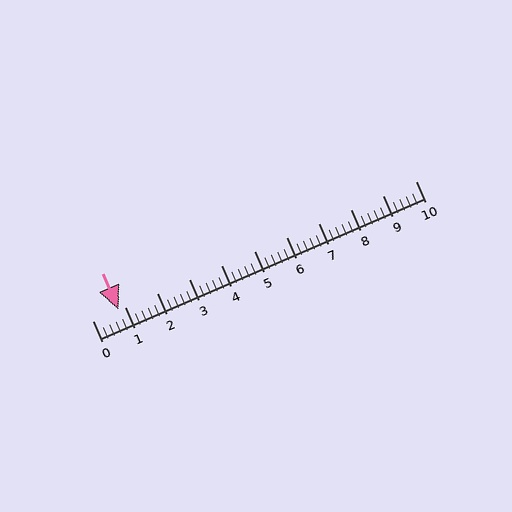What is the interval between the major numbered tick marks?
The major tick marks are spaced 1 units apart.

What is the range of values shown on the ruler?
The ruler shows values from 0 to 10.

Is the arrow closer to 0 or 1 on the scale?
The arrow is closer to 1.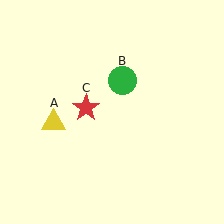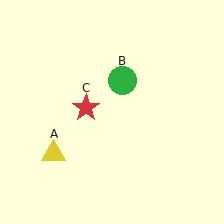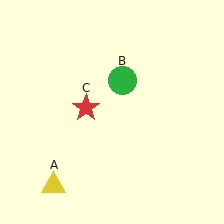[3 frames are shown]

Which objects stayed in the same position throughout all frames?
Green circle (object B) and red star (object C) remained stationary.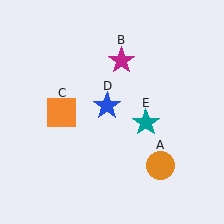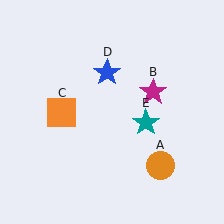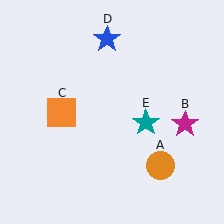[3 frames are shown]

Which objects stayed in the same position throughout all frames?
Orange circle (object A) and orange square (object C) and teal star (object E) remained stationary.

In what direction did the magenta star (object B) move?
The magenta star (object B) moved down and to the right.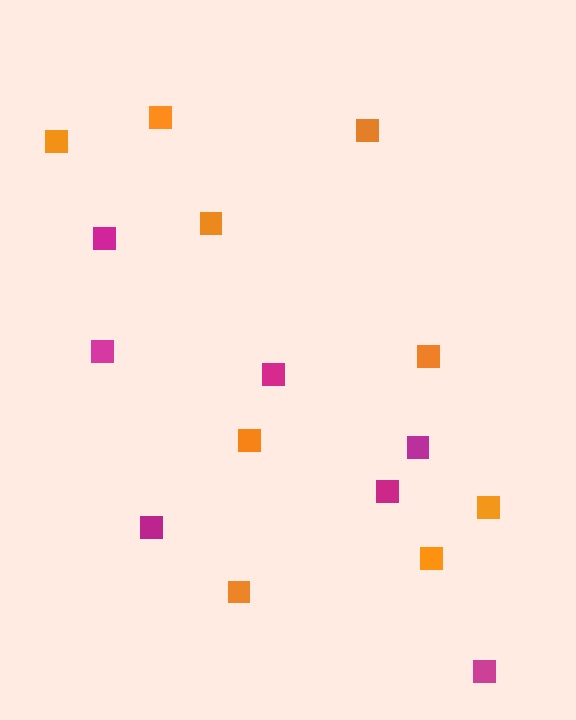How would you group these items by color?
There are 2 groups: one group of orange squares (9) and one group of magenta squares (7).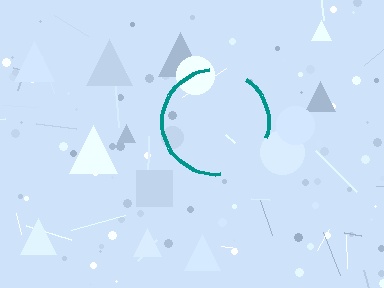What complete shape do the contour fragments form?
The contour fragments form a circle.